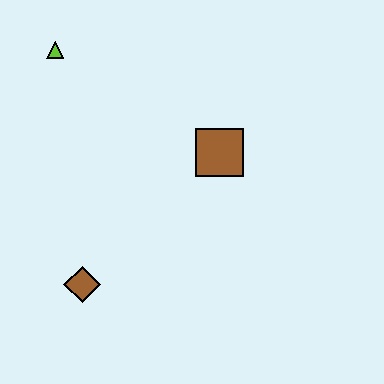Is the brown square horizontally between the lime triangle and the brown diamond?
No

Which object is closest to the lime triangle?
The brown square is closest to the lime triangle.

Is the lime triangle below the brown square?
No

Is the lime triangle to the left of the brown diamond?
Yes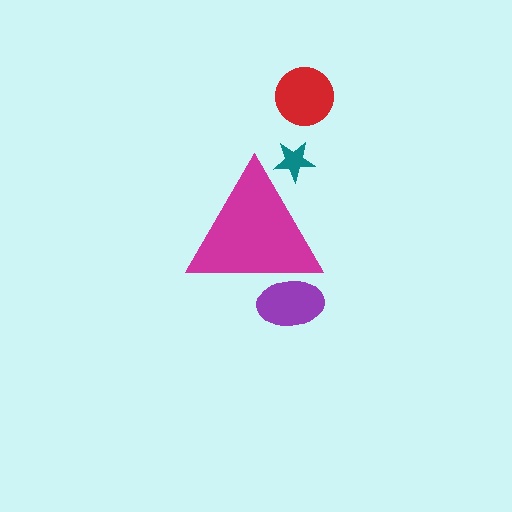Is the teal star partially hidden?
Yes, the teal star is partially hidden behind the magenta triangle.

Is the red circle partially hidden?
No, the red circle is fully visible.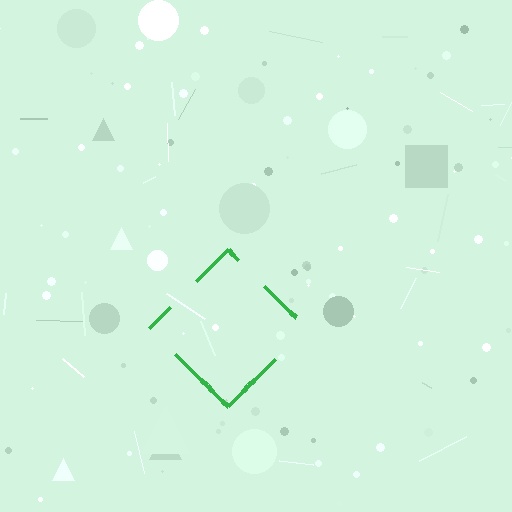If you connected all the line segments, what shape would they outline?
They would outline a diamond.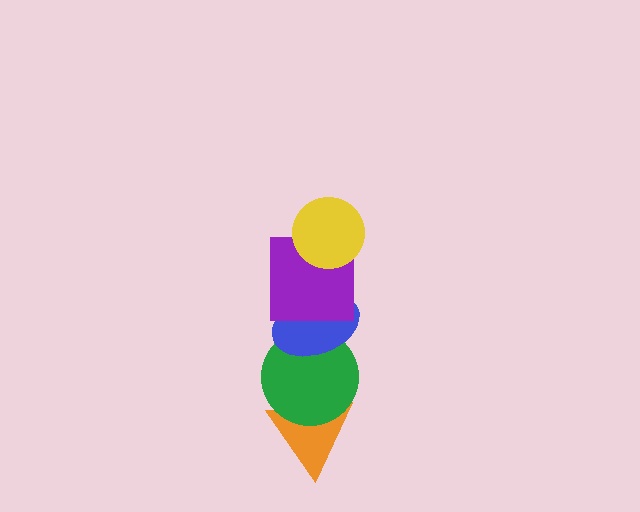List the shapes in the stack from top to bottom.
From top to bottom: the yellow circle, the purple square, the blue ellipse, the green circle, the orange triangle.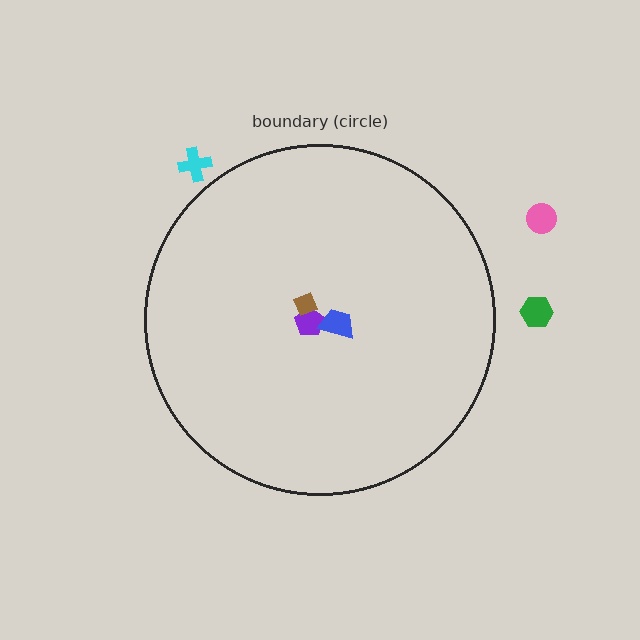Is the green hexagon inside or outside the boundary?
Outside.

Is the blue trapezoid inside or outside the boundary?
Inside.